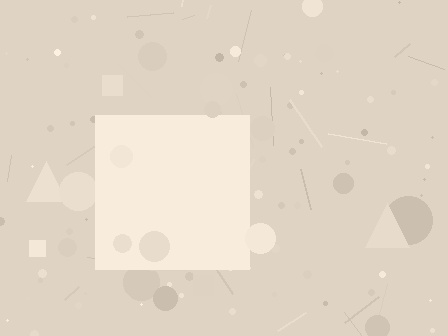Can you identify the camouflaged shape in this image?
The camouflaged shape is a square.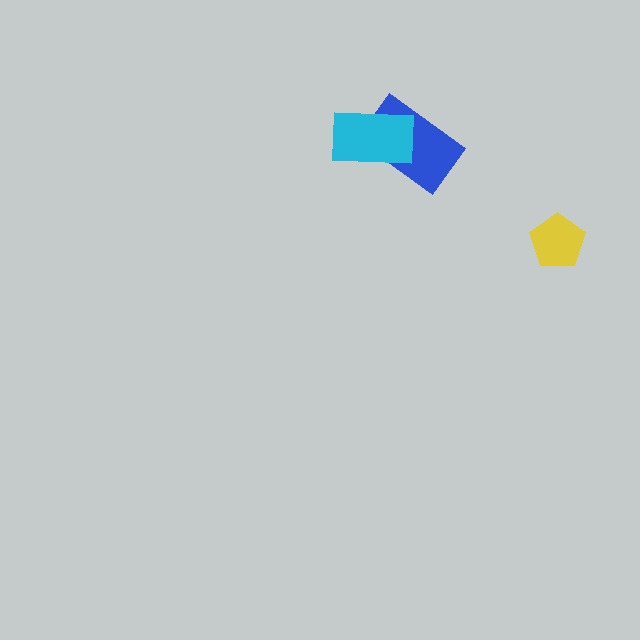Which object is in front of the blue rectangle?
The cyan rectangle is in front of the blue rectangle.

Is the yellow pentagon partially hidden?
No, no other shape covers it.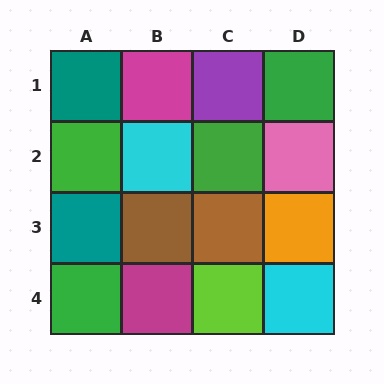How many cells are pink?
1 cell is pink.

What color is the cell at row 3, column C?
Brown.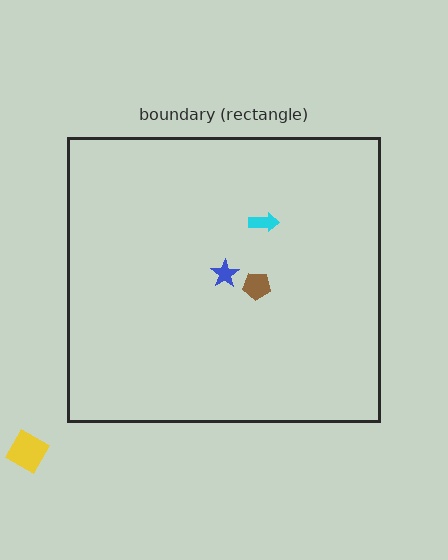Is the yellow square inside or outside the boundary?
Outside.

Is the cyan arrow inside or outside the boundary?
Inside.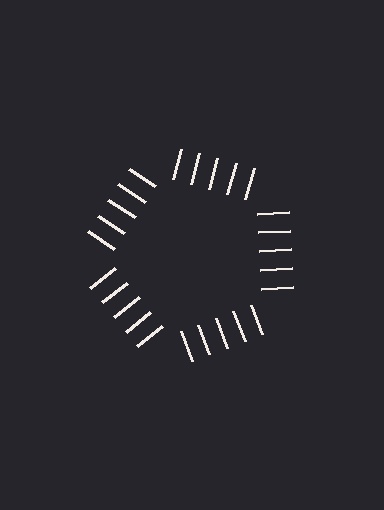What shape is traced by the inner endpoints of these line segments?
An illusory pentagon — the line segments terminate on its edges but no continuous stroke is drawn.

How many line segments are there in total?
25 — 5 along each of the 5 edges.